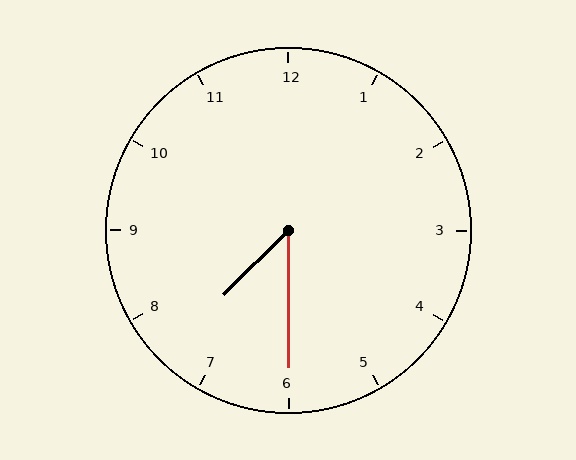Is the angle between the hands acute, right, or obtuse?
It is acute.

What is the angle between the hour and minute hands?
Approximately 45 degrees.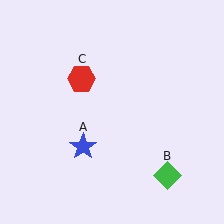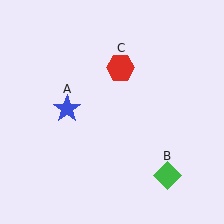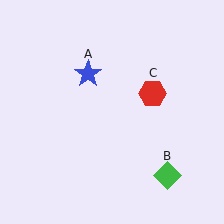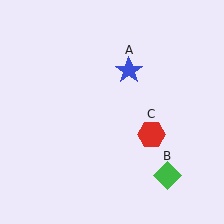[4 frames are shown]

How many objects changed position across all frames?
2 objects changed position: blue star (object A), red hexagon (object C).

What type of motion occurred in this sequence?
The blue star (object A), red hexagon (object C) rotated clockwise around the center of the scene.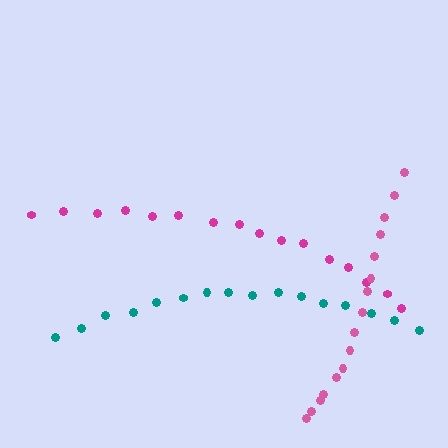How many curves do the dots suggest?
There are 3 distinct paths.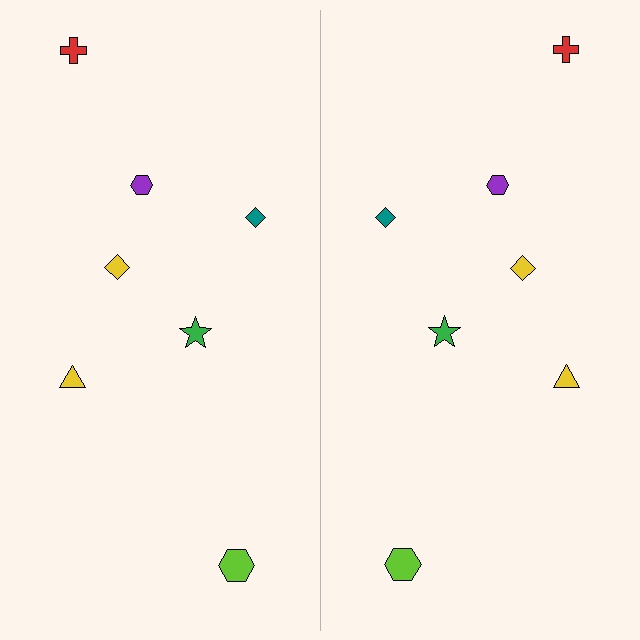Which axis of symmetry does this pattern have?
The pattern has a vertical axis of symmetry running through the center of the image.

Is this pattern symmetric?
Yes, this pattern has bilateral (reflection) symmetry.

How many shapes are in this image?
There are 14 shapes in this image.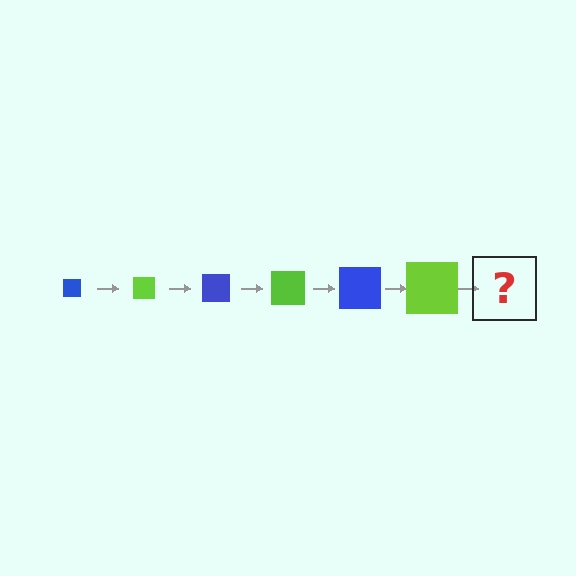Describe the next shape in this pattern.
It should be a blue square, larger than the previous one.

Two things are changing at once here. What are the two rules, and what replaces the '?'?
The two rules are that the square grows larger each step and the color cycles through blue and lime. The '?' should be a blue square, larger than the previous one.